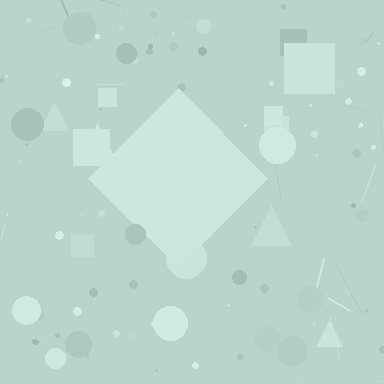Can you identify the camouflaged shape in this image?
The camouflaged shape is a diamond.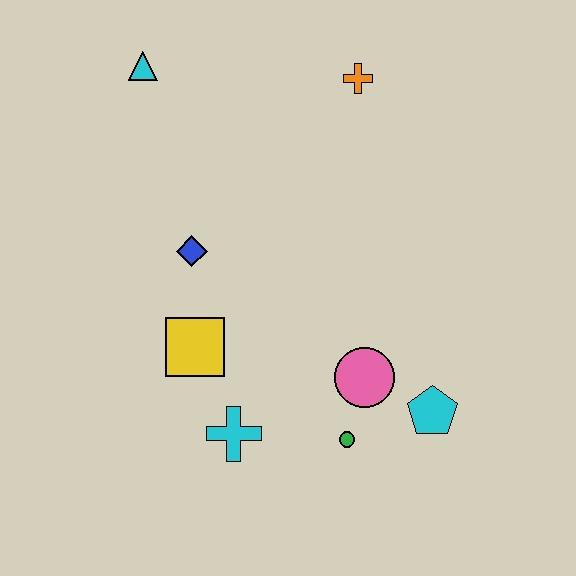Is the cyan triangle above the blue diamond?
Yes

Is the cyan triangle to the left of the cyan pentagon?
Yes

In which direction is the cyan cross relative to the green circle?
The cyan cross is to the left of the green circle.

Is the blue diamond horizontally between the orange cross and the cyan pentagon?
No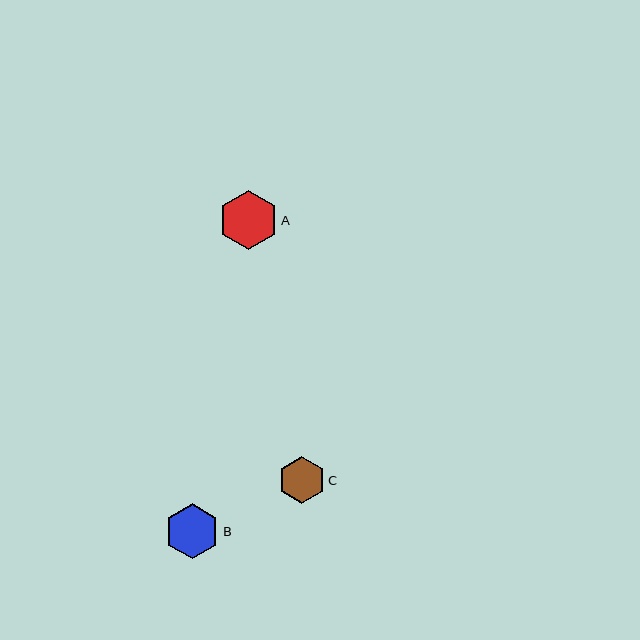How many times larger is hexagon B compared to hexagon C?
Hexagon B is approximately 1.2 times the size of hexagon C.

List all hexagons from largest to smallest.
From largest to smallest: A, B, C.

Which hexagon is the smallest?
Hexagon C is the smallest with a size of approximately 47 pixels.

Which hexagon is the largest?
Hexagon A is the largest with a size of approximately 60 pixels.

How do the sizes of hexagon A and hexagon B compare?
Hexagon A and hexagon B are approximately the same size.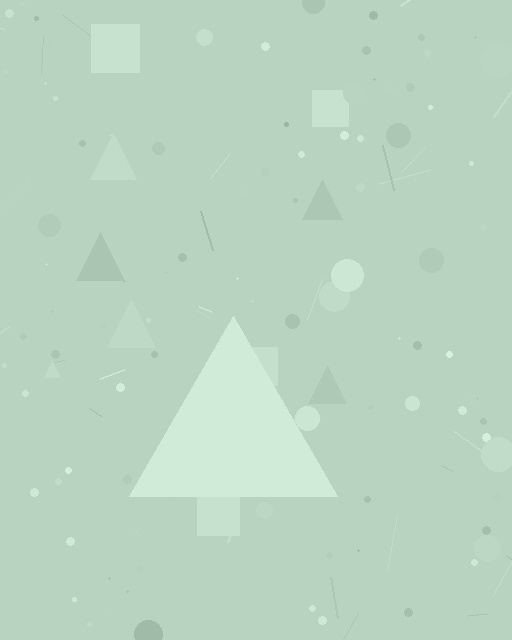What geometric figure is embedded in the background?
A triangle is embedded in the background.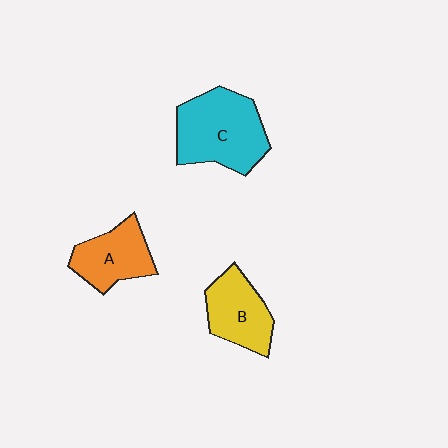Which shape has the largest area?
Shape C (cyan).